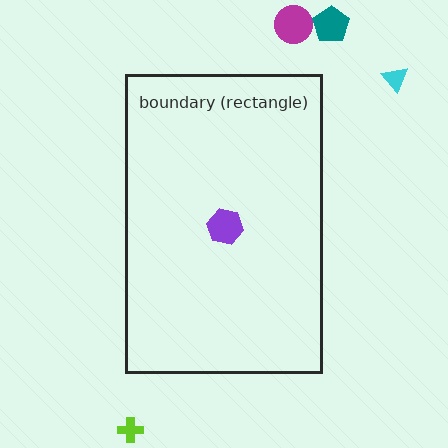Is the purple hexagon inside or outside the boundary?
Inside.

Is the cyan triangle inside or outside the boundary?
Outside.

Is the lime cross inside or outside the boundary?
Outside.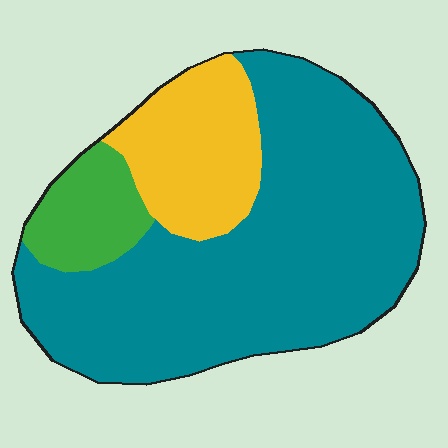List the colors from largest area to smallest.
From largest to smallest: teal, yellow, green.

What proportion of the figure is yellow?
Yellow takes up about one fifth (1/5) of the figure.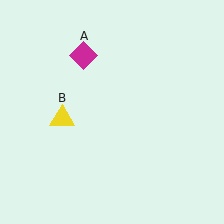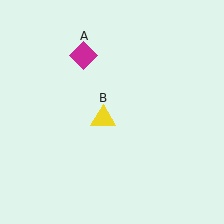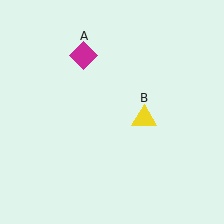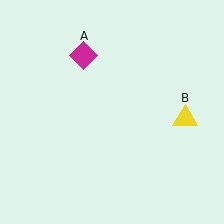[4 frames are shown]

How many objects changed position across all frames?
1 object changed position: yellow triangle (object B).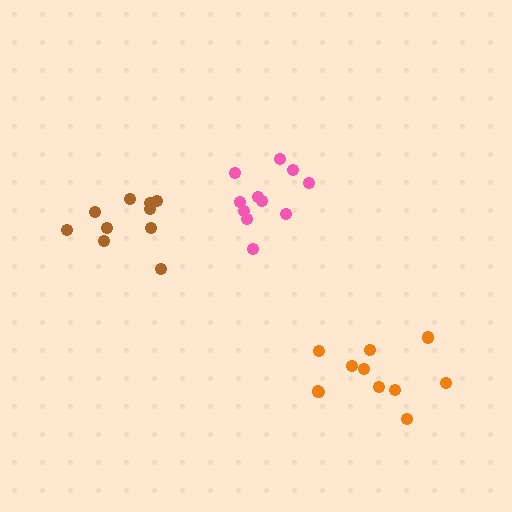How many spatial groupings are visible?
There are 3 spatial groupings.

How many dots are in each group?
Group 1: 11 dots, Group 2: 10 dots, Group 3: 11 dots (32 total).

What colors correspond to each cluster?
The clusters are colored: orange, brown, pink.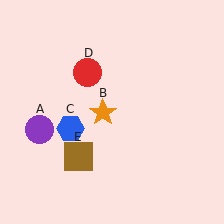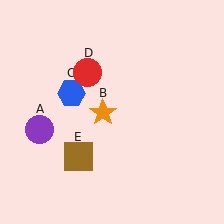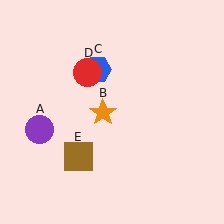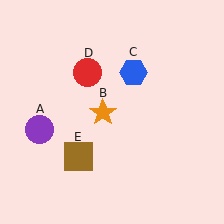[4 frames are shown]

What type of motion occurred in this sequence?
The blue hexagon (object C) rotated clockwise around the center of the scene.